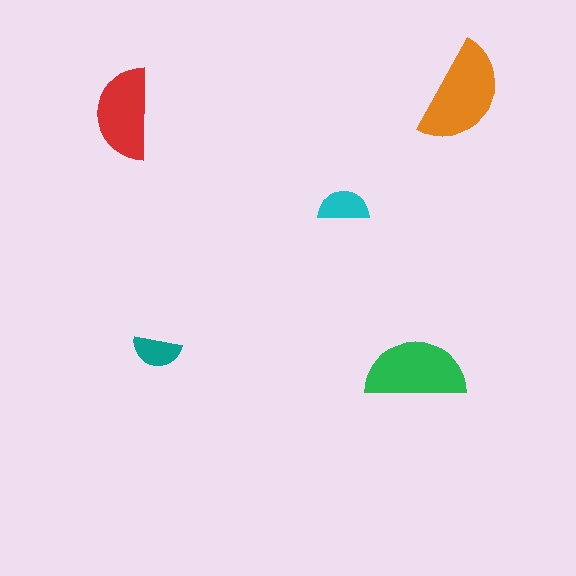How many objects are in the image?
There are 5 objects in the image.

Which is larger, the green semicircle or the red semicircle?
The green one.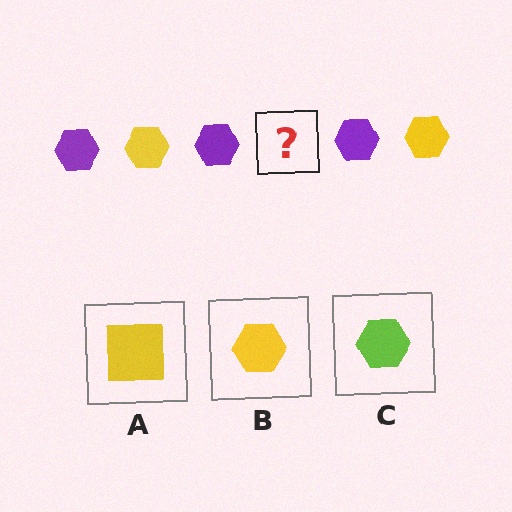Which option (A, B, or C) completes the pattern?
B.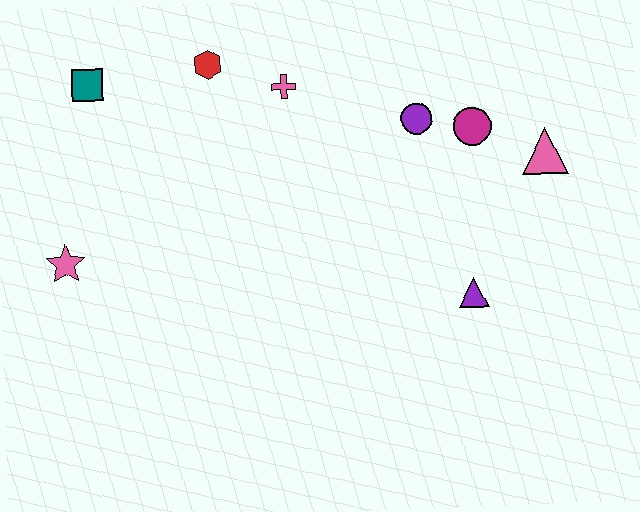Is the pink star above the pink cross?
No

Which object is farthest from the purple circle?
The pink star is farthest from the purple circle.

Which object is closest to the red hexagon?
The pink cross is closest to the red hexagon.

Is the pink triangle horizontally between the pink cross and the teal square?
No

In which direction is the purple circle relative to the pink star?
The purple circle is to the right of the pink star.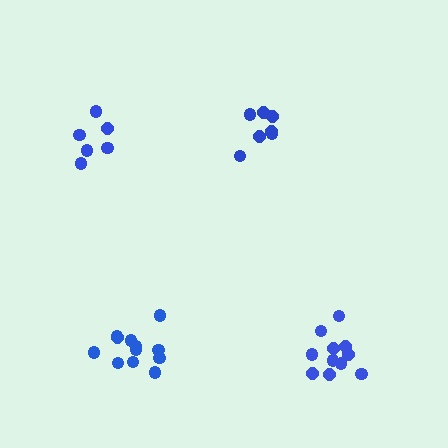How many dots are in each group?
Group 1: 6 dots, Group 2: 7 dots, Group 3: 11 dots, Group 4: 12 dots (36 total).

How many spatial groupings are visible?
There are 4 spatial groupings.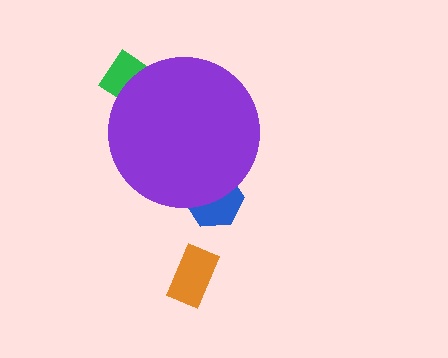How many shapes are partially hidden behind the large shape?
2 shapes are partially hidden.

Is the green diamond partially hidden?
Yes, the green diamond is partially hidden behind the purple circle.